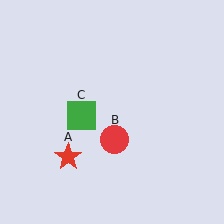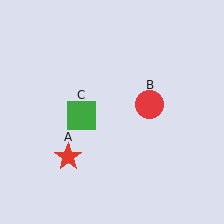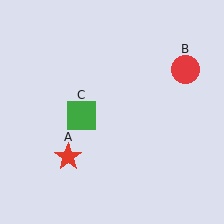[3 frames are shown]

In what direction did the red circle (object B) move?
The red circle (object B) moved up and to the right.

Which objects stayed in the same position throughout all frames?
Red star (object A) and green square (object C) remained stationary.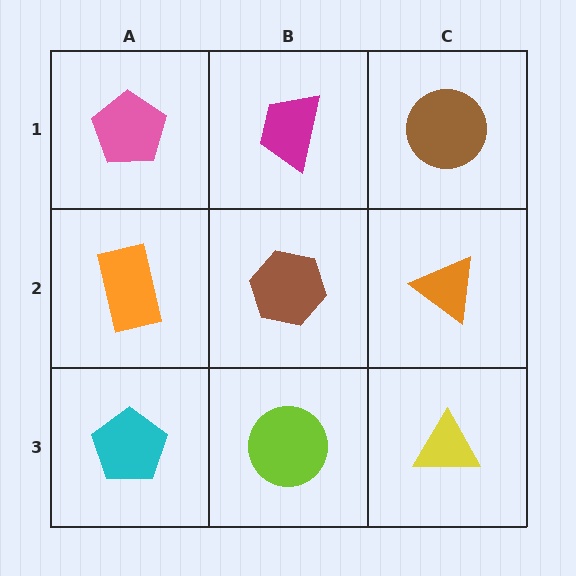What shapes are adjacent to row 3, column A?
An orange rectangle (row 2, column A), a lime circle (row 3, column B).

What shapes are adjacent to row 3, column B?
A brown hexagon (row 2, column B), a cyan pentagon (row 3, column A), a yellow triangle (row 3, column C).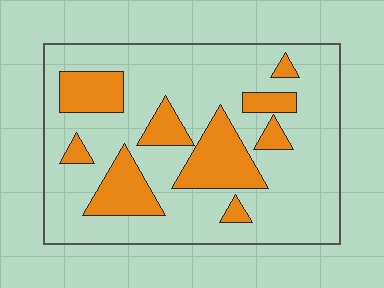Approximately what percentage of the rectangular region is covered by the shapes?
Approximately 25%.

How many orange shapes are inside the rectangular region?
9.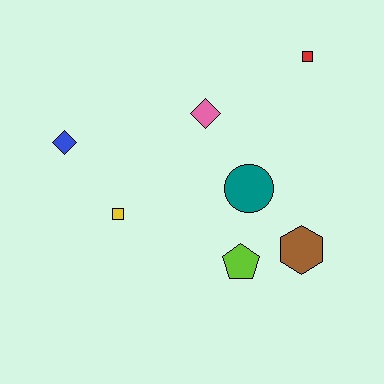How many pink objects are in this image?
There is 1 pink object.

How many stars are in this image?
There are no stars.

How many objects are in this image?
There are 7 objects.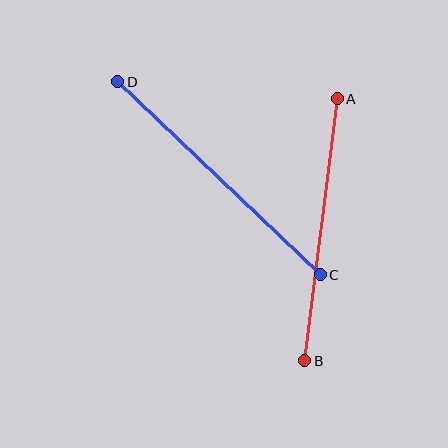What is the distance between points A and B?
The distance is approximately 264 pixels.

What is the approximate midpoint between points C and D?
The midpoint is at approximately (219, 178) pixels.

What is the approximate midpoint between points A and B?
The midpoint is at approximately (321, 230) pixels.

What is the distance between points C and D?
The distance is approximately 280 pixels.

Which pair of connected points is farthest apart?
Points C and D are farthest apart.